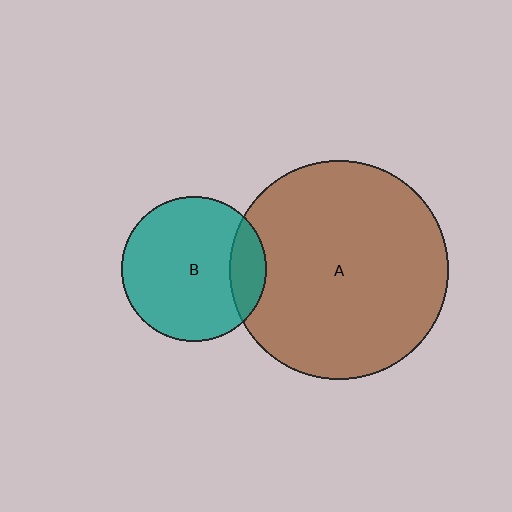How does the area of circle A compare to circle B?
Approximately 2.3 times.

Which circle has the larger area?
Circle A (brown).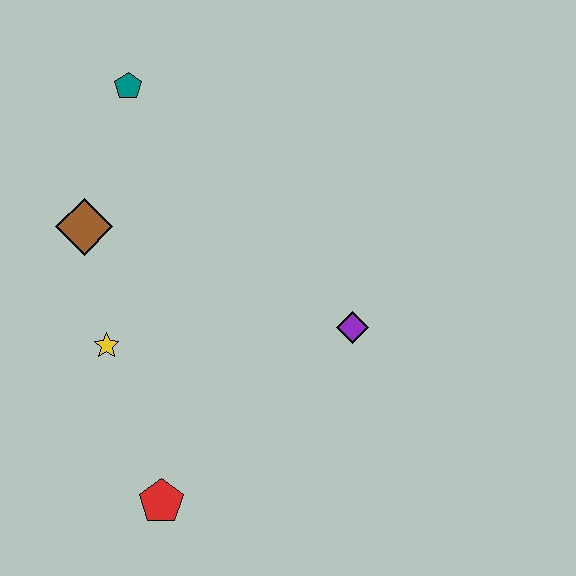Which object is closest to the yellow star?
The brown diamond is closest to the yellow star.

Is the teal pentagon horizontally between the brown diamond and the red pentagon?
Yes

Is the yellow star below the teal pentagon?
Yes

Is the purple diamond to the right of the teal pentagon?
Yes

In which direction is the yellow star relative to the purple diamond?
The yellow star is to the left of the purple diamond.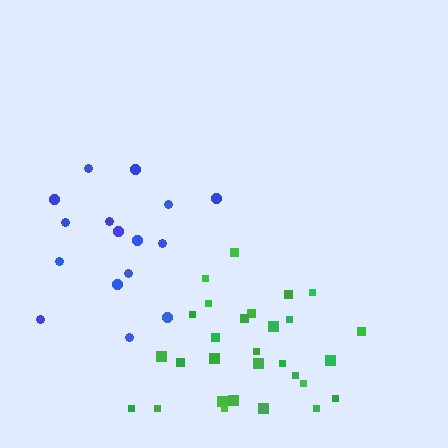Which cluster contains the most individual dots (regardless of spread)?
Green (29).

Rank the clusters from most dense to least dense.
green, blue.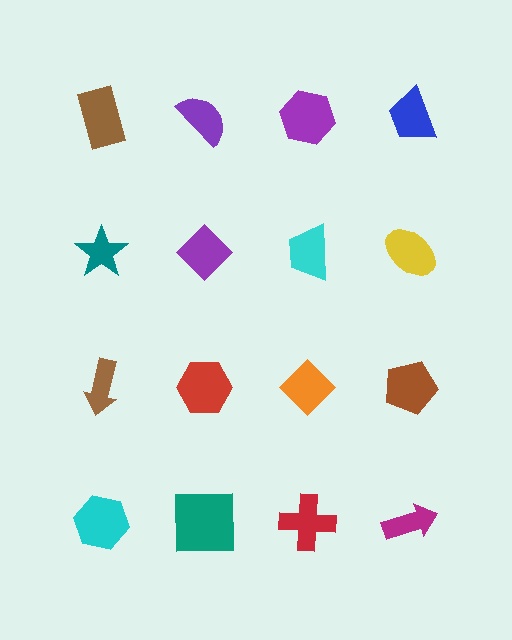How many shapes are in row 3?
4 shapes.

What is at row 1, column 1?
A brown rectangle.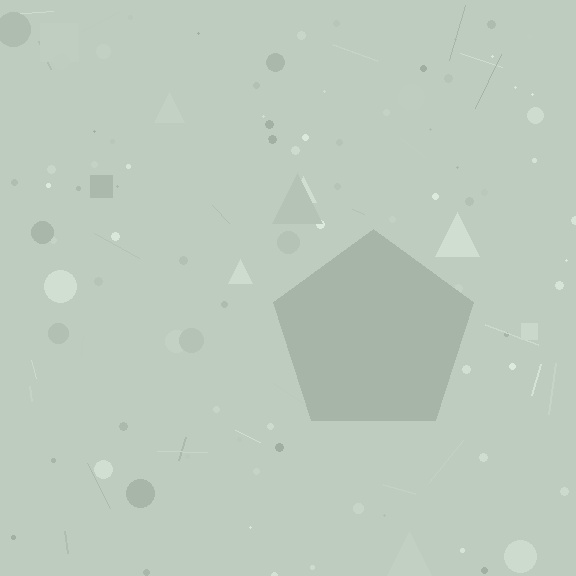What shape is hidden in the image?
A pentagon is hidden in the image.